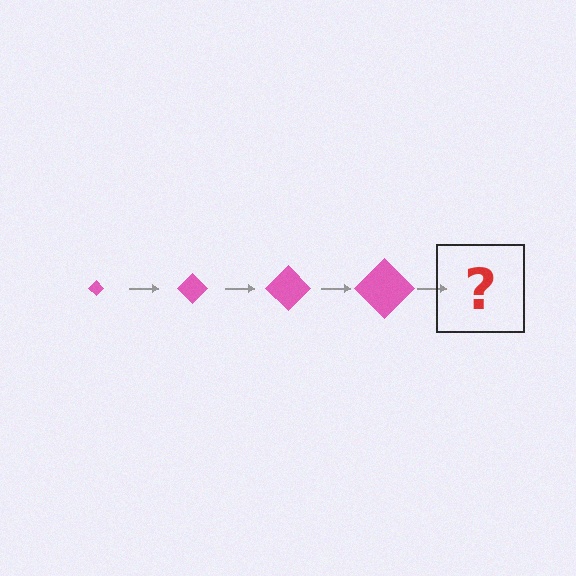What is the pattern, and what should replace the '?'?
The pattern is that the diamond gets progressively larger each step. The '?' should be a pink diamond, larger than the previous one.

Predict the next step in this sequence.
The next step is a pink diamond, larger than the previous one.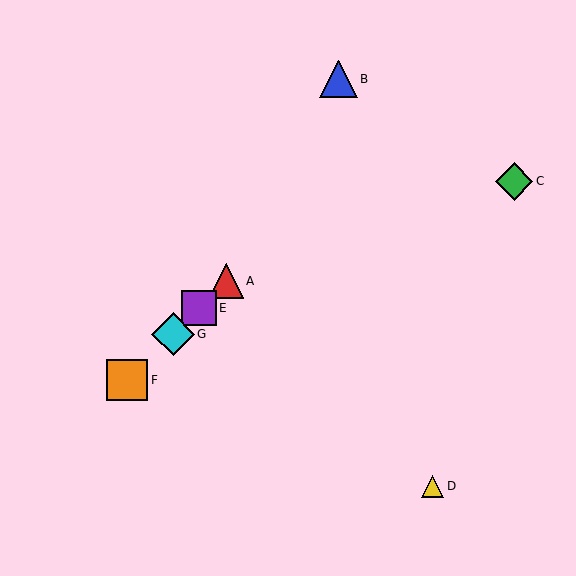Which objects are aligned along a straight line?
Objects A, E, F, G are aligned along a straight line.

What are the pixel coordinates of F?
Object F is at (127, 380).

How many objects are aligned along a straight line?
4 objects (A, E, F, G) are aligned along a straight line.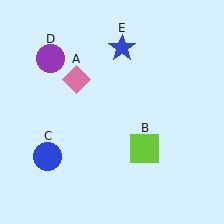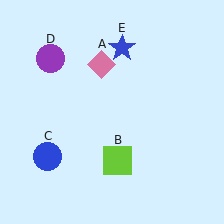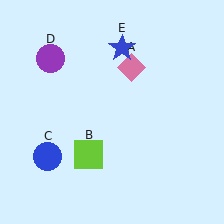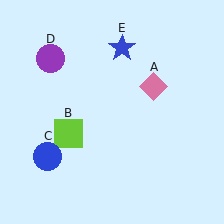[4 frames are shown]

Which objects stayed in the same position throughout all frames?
Blue circle (object C) and purple circle (object D) and blue star (object E) remained stationary.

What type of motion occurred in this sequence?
The pink diamond (object A), lime square (object B) rotated clockwise around the center of the scene.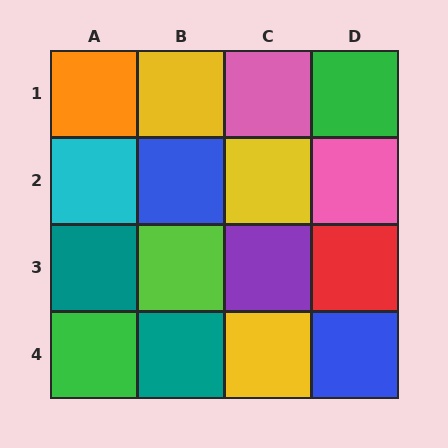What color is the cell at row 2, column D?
Pink.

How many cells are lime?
1 cell is lime.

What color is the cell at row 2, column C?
Yellow.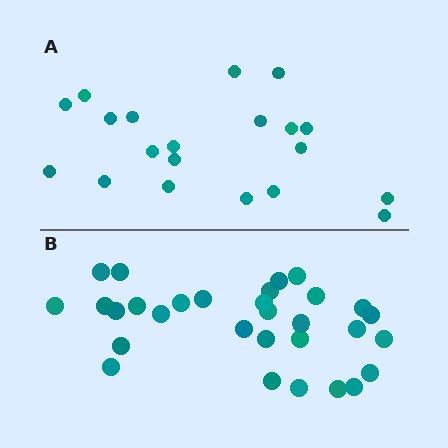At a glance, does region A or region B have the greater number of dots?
Region B (the bottom region) has more dots.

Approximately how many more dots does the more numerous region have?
Region B has roughly 10 or so more dots than region A.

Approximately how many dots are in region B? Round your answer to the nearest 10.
About 30 dots.